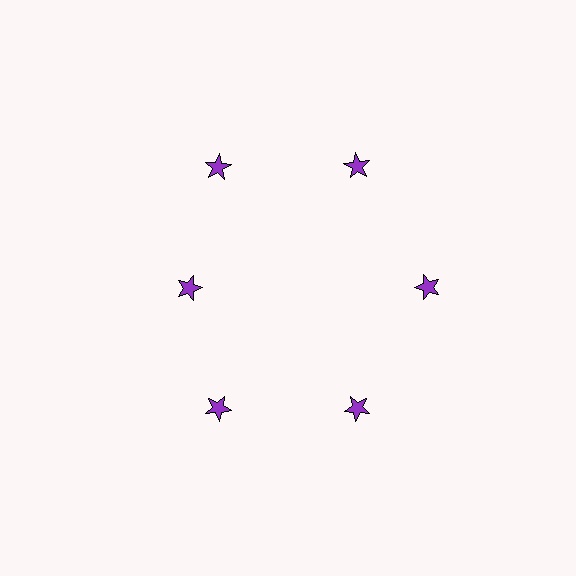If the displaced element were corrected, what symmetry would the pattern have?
It would have 6-fold rotational symmetry — the pattern would map onto itself every 60 degrees.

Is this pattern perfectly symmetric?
No. The 6 purple stars are arranged in a ring, but one element near the 9 o'clock position is pulled inward toward the center, breaking the 6-fold rotational symmetry.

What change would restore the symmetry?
The symmetry would be restored by moving it outward, back onto the ring so that all 6 stars sit at equal angles and equal distance from the center.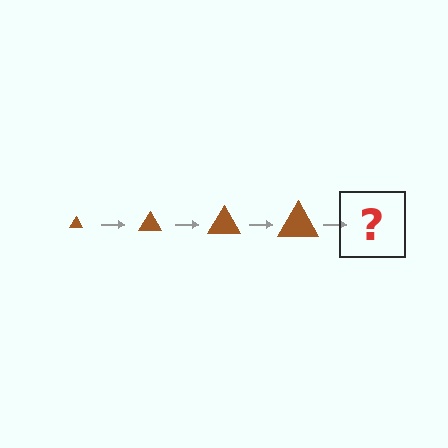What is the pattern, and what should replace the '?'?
The pattern is that the triangle gets progressively larger each step. The '?' should be a brown triangle, larger than the previous one.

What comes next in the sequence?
The next element should be a brown triangle, larger than the previous one.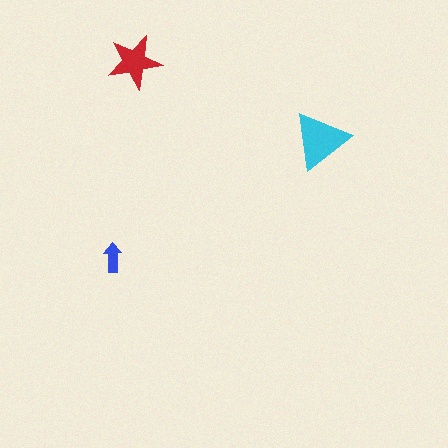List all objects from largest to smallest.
The cyan triangle, the red star, the blue arrow.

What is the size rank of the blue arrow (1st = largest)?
3rd.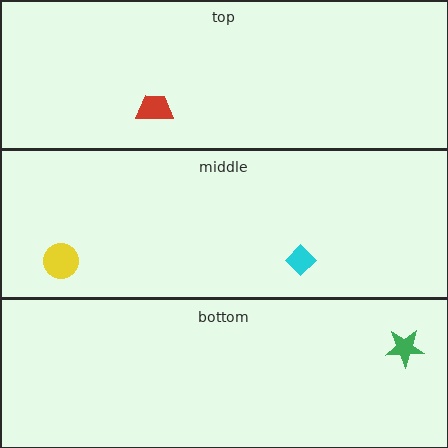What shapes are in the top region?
The red trapezoid.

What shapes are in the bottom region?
The green star.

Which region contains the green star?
The bottom region.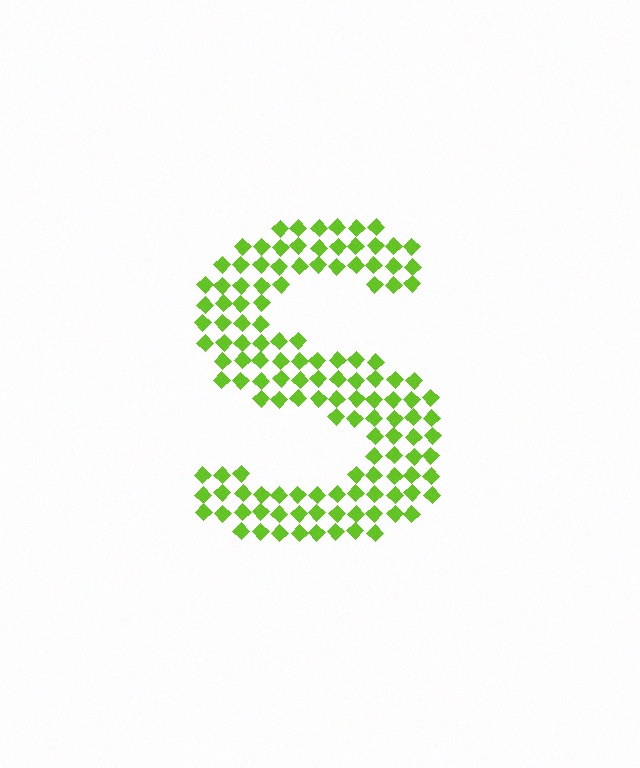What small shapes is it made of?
It is made of small diamonds.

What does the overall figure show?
The overall figure shows the letter S.